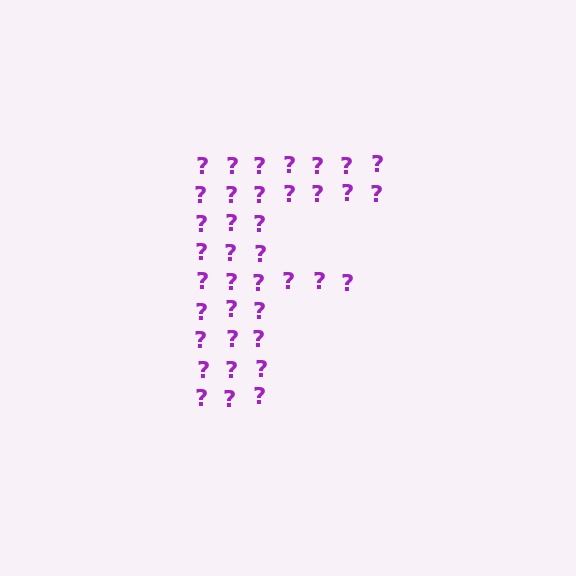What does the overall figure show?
The overall figure shows the letter F.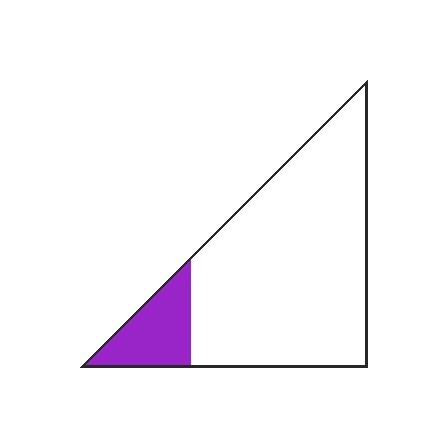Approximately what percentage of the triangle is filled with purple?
Approximately 15%.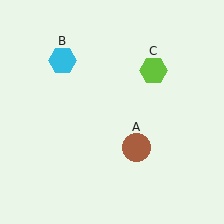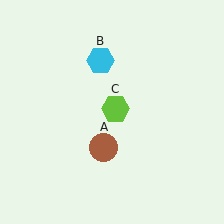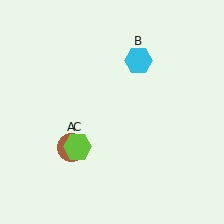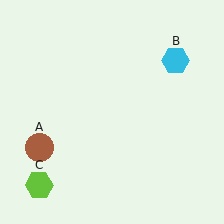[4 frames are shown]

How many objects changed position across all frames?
3 objects changed position: brown circle (object A), cyan hexagon (object B), lime hexagon (object C).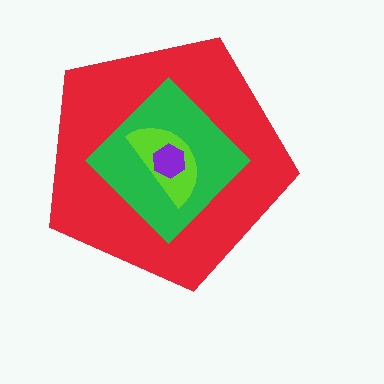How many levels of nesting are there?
4.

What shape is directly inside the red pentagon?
The green diamond.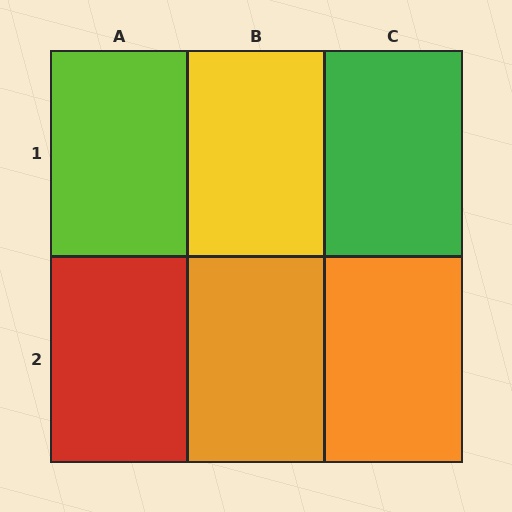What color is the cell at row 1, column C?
Green.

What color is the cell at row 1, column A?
Lime.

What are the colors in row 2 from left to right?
Red, orange, orange.